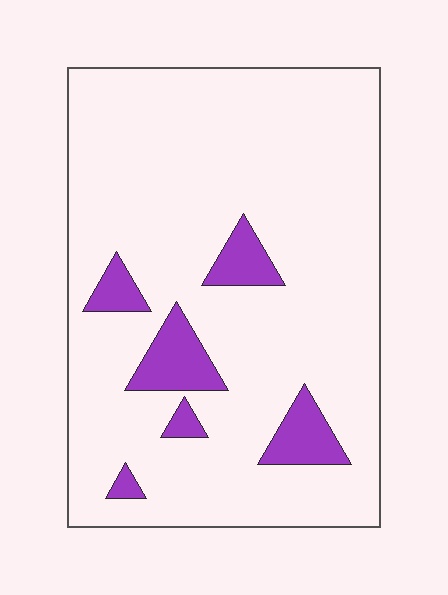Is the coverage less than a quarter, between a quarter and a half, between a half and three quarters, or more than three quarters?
Less than a quarter.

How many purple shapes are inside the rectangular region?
6.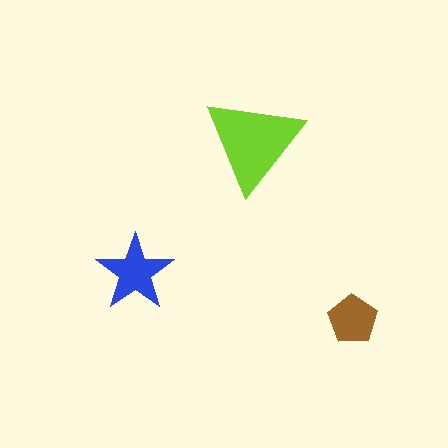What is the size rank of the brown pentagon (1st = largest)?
3rd.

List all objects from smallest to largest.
The brown pentagon, the blue star, the lime triangle.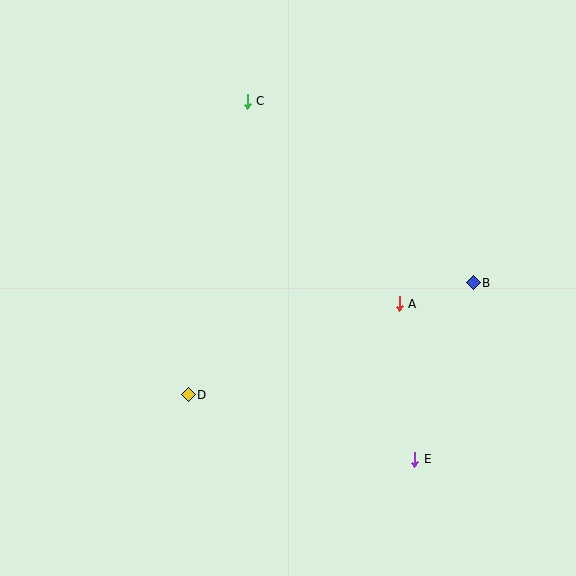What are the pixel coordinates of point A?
Point A is at (399, 304).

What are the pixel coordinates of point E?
Point E is at (415, 459).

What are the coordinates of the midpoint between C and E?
The midpoint between C and E is at (331, 280).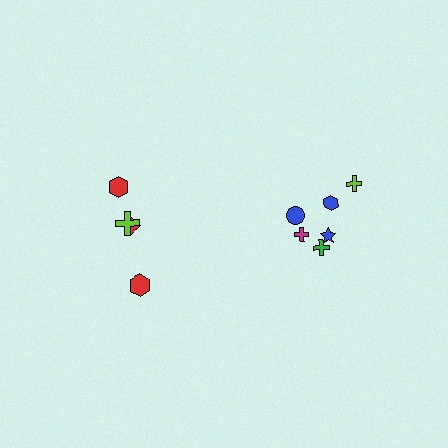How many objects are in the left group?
There are 4 objects.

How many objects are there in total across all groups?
There are 10 objects.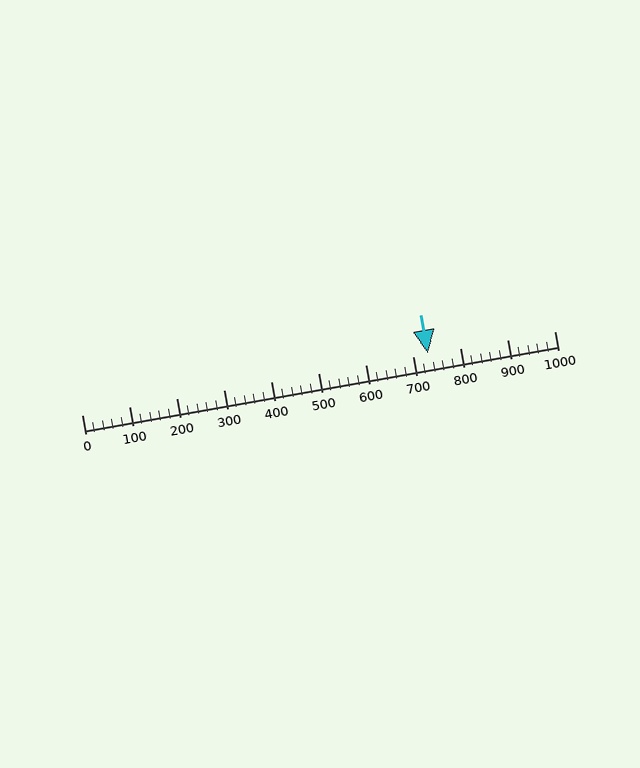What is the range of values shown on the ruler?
The ruler shows values from 0 to 1000.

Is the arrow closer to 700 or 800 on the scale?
The arrow is closer to 700.